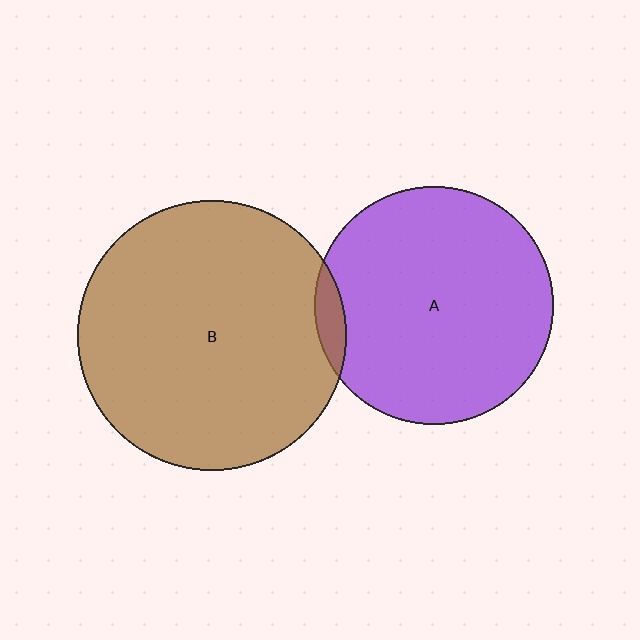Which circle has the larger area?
Circle B (brown).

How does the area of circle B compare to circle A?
Approximately 1.3 times.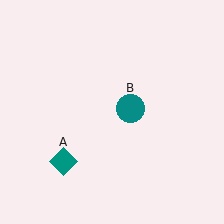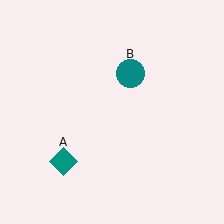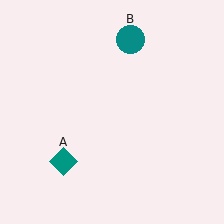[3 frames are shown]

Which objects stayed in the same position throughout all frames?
Teal diamond (object A) remained stationary.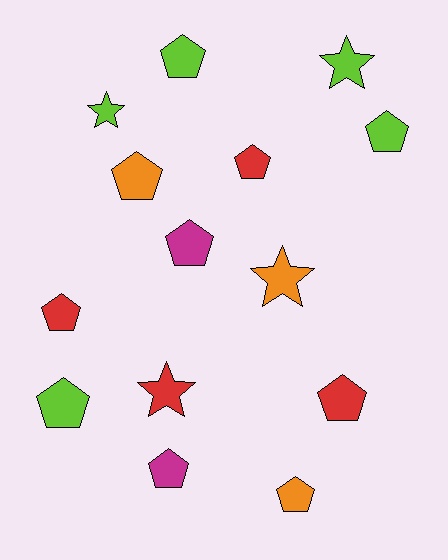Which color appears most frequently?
Lime, with 5 objects.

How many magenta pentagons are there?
There are 2 magenta pentagons.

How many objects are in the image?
There are 14 objects.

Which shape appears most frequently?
Pentagon, with 10 objects.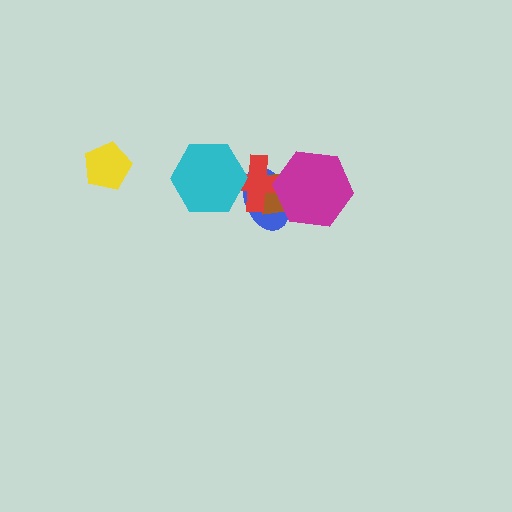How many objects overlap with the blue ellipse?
4 objects overlap with the blue ellipse.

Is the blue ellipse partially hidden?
Yes, it is partially covered by another shape.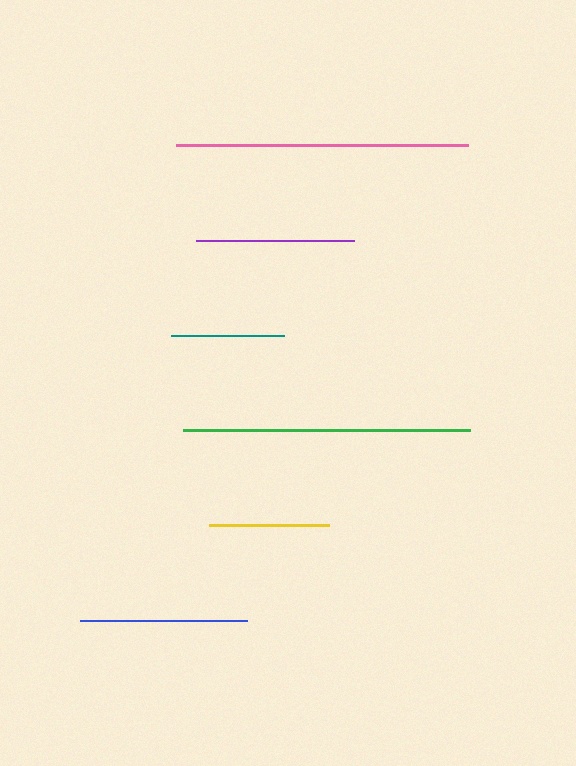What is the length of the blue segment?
The blue segment is approximately 167 pixels long.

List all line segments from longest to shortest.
From longest to shortest: pink, green, blue, purple, yellow, teal.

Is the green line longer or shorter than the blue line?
The green line is longer than the blue line.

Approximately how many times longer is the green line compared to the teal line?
The green line is approximately 2.5 times the length of the teal line.